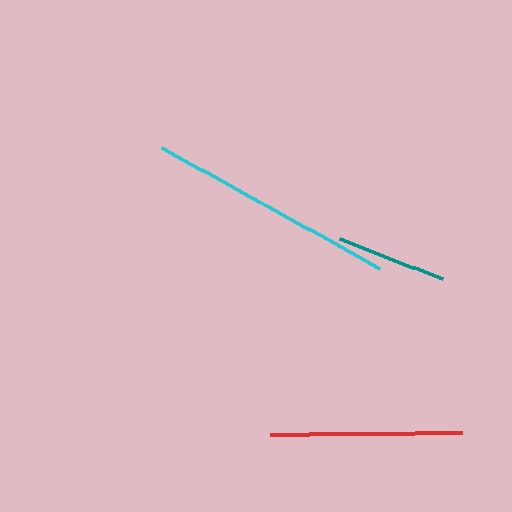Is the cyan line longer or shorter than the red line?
The cyan line is longer than the red line.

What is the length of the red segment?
The red segment is approximately 192 pixels long.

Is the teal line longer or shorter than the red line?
The red line is longer than the teal line.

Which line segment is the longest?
The cyan line is the longest at approximately 250 pixels.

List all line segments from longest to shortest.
From longest to shortest: cyan, red, teal.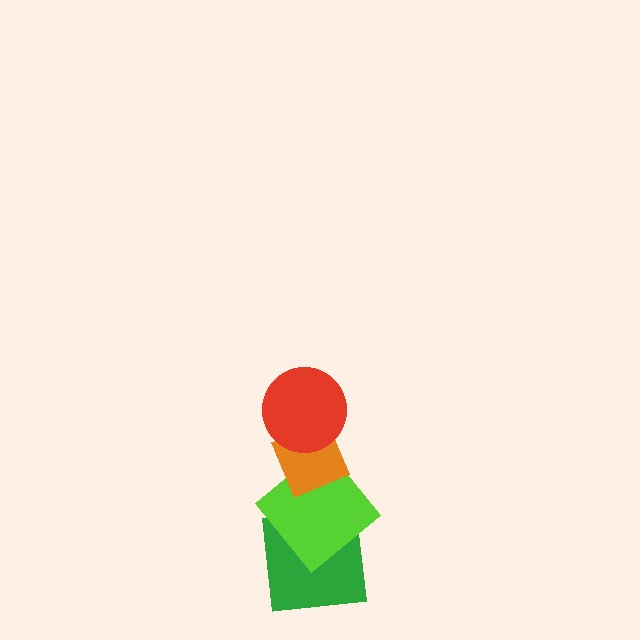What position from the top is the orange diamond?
The orange diamond is 2nd from the top.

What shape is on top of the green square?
The lime diamond is on top of the green square.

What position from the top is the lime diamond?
The lime diamond is 3rd from the top.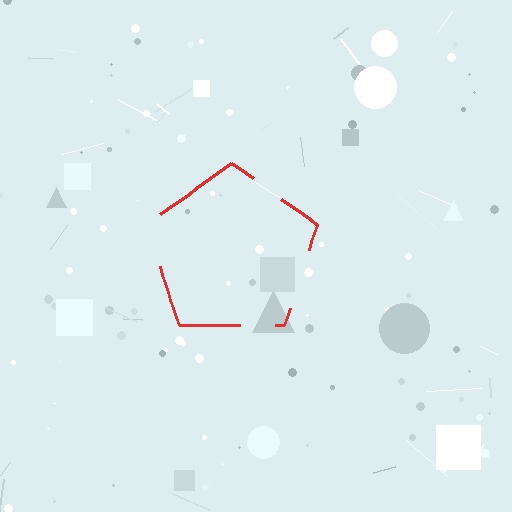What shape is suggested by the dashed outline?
The dashed outline suggests a pentagon.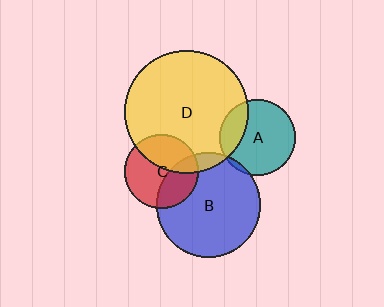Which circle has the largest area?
Circle D (yellow).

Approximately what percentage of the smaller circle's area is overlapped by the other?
Approximately 35%.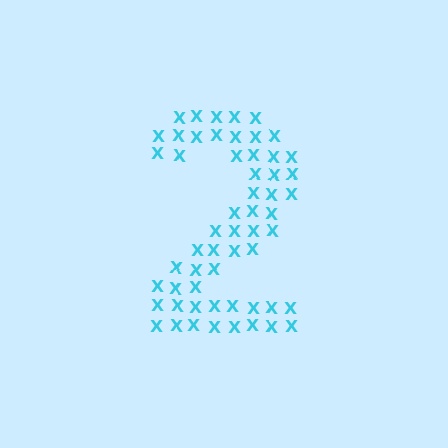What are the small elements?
The small elements are letter X's.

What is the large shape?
The large shape is the digit 2.